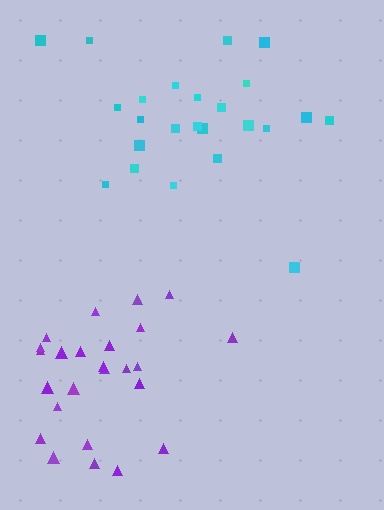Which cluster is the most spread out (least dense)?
Cyan.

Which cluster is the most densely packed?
Purple.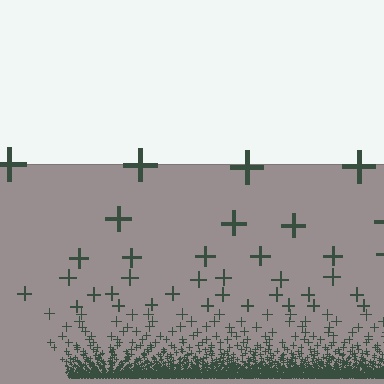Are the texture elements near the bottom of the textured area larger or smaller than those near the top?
Smaller. The gradient is inverted — elements near the bottom are smaller and denser.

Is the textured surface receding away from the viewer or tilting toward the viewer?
The surface appears to tilt toward the viewer. Texture elements get larger and sparser toward the top.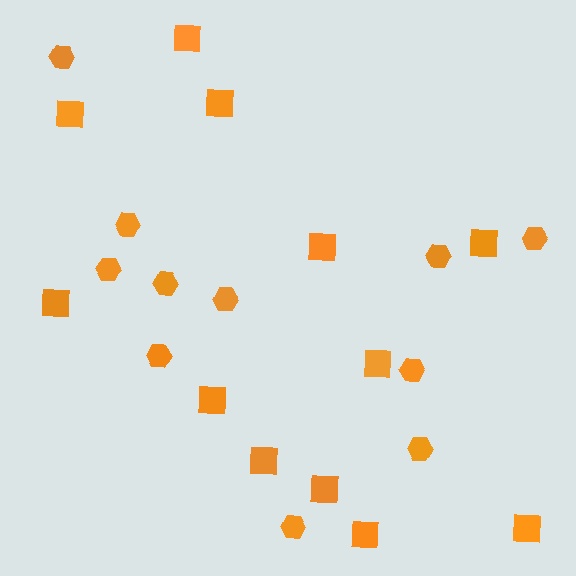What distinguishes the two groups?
There are 2 groups: one group of hexagons (11) and one group of squares (12).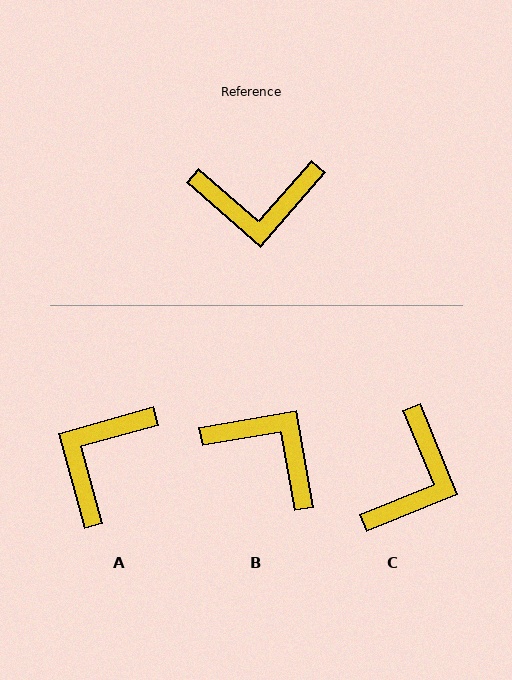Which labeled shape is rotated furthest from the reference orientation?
B, about 141 degrees away.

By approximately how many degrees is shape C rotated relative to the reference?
Approximately 63 degrees counter-clockwise.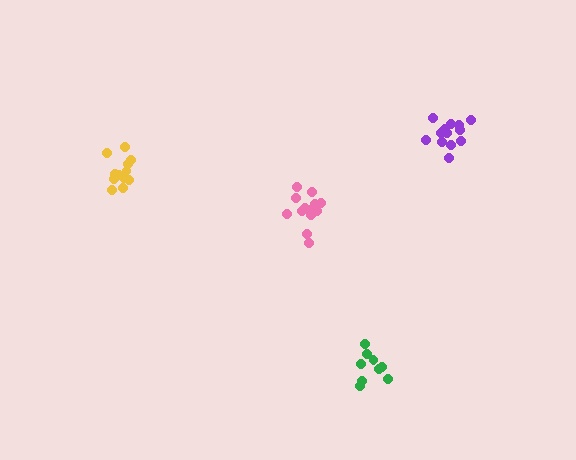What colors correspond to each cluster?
The clusters are colored: pink, green, purple, yellow.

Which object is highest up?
The purple cluster is topmost.